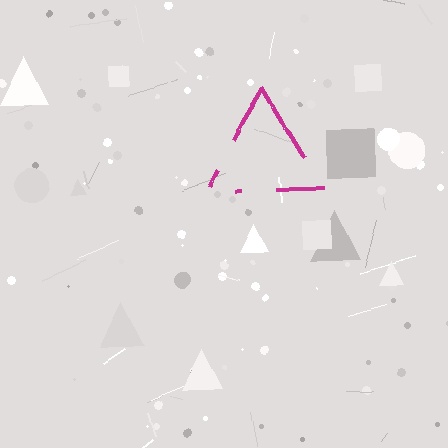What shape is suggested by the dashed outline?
The dashed outline suggests a triangle.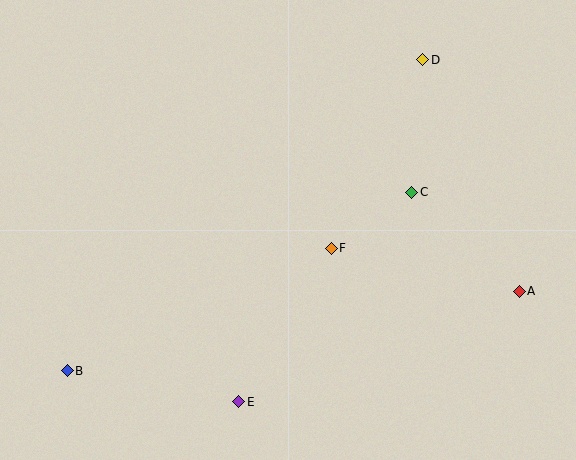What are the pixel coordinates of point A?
Point A is at (519, 291).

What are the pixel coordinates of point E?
Point E is at (239, 402).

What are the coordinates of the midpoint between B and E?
The midpoint between B and E is at (153, 386).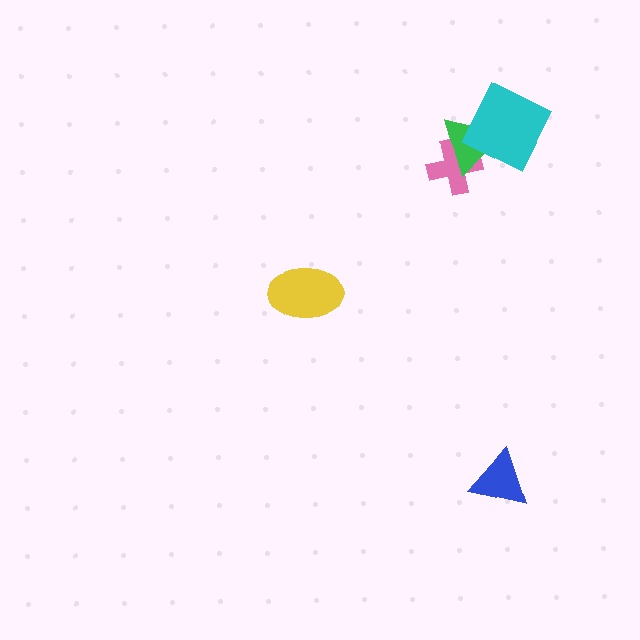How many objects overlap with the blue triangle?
0 objects overlap with the blue triangle.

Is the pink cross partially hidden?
Yes, it is partially covered by another shape.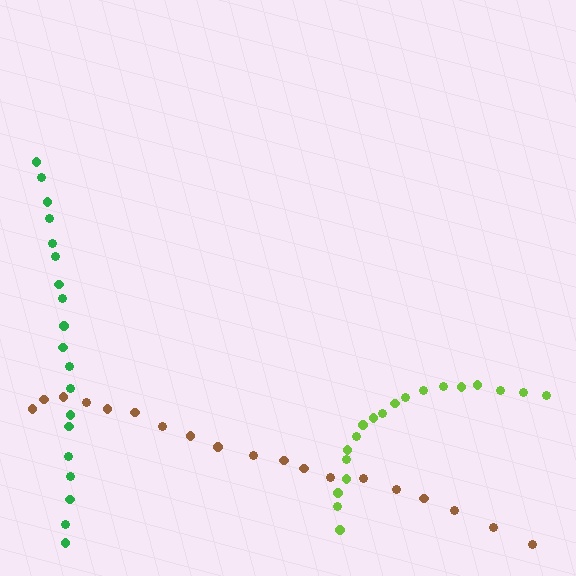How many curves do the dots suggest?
There are 3 distinct paths.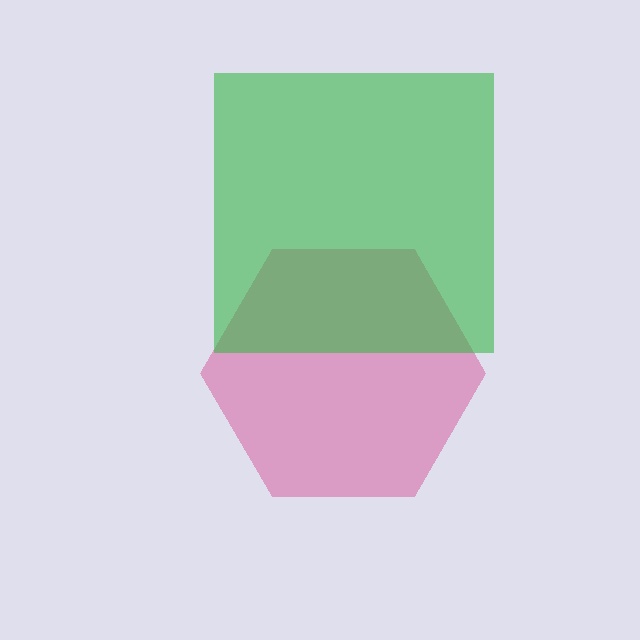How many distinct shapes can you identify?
There are 2 distinct shapes: a magenta hexagon, a green square.